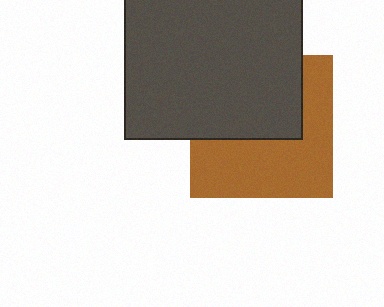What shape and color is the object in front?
The object in front is a dark gray square.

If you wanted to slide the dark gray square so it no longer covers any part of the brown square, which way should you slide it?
Slide it up — that is the most direct way to separate the two shapes.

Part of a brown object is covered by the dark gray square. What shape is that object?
It is a square.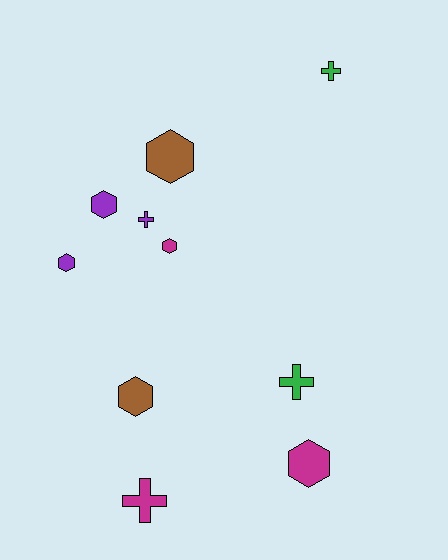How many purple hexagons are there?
There are 2 purple hexagons.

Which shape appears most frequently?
Hexagon, with 6 objects.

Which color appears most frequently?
Purple, with 3 objects.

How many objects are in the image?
There are 10 objects.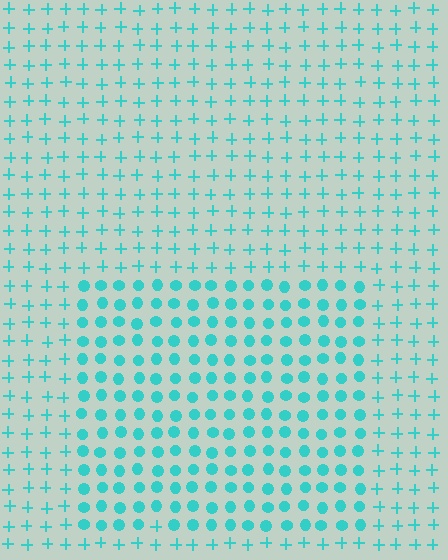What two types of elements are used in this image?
The image uses circles inside the rectangle region and plus signs outside it.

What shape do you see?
I see a rectangle.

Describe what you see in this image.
The image is filled with small cyan elements arranged in a uniform grid. A rectangle-shaped region contains circles, while the surrounding area contains plus signs. The boundary is defined purely by the change in element shape.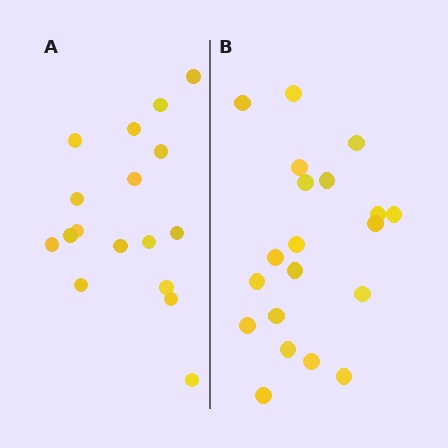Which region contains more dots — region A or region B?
Region B (the right region) has more dots.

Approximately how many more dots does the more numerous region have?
Region B has just a few more — roughly 2 or 3 more dots than region A.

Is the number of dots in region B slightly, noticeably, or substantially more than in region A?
Region B has only slightly more — the two regions are fairly close. The ratio is roughly 1.2 to 1.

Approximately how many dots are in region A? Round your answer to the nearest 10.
About 20 dots. (The exact count is 17, which rounds to 20.)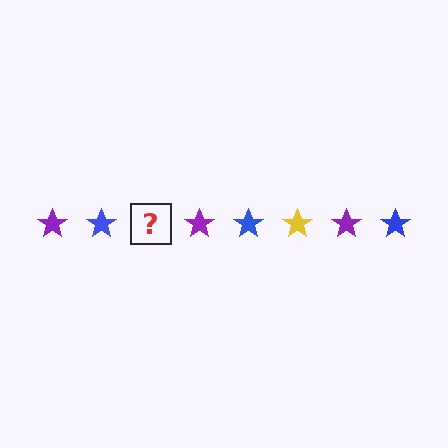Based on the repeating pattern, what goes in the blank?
The blank should be a yellow star.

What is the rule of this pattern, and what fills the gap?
The rule is that the pattern cycles through purple, blue, yellow stars. The gap should be filled with a yellow star.